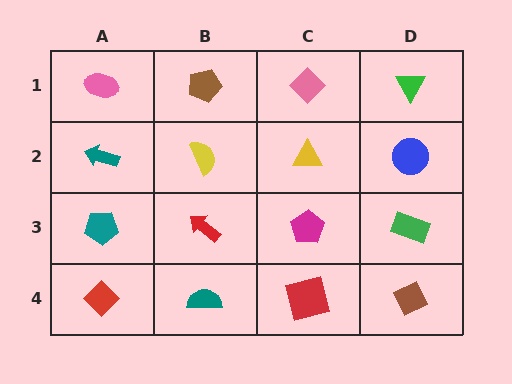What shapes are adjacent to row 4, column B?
A red arrow (row 3, column B), a red diamond (row 4, column A), a red square (row 4, column C).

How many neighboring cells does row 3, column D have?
3.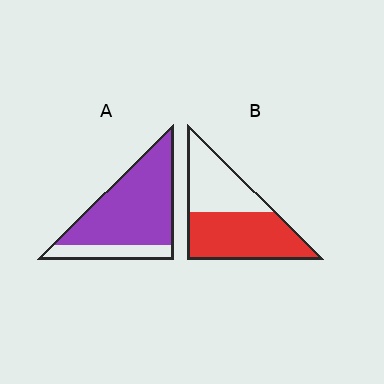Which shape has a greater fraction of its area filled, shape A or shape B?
Shape A.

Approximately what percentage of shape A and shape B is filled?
A is approximately 80% and B is approximately 60%.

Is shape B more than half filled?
Yes.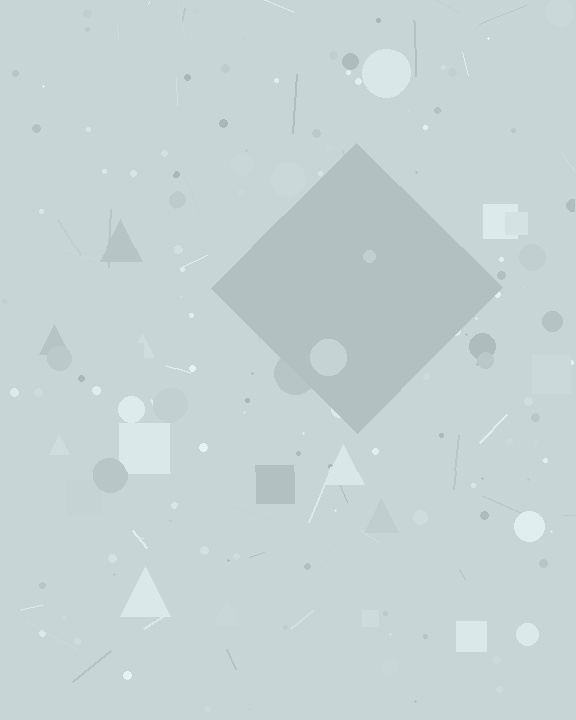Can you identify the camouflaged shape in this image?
The camouflaged shape is a diamond.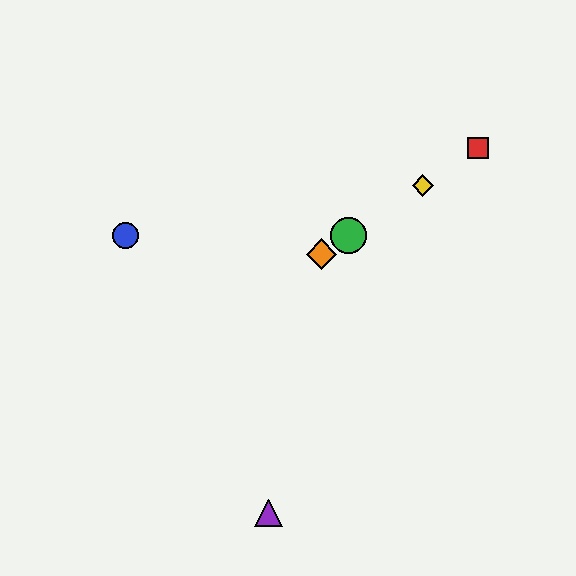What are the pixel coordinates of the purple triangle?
The purple triangle is at (269, 513).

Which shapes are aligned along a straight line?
The red square, the green circle, the yellow diamond, the orange diamond are aligned along a straight line.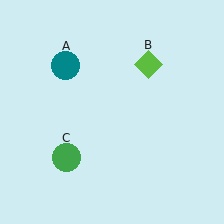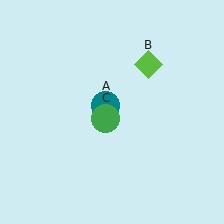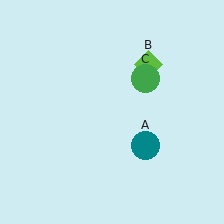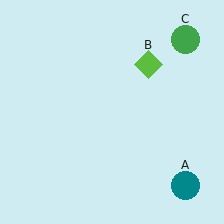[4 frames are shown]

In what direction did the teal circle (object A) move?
The teal circle (object A) moved down and to the right.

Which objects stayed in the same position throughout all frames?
Lime diamond (object B) remained stationary.